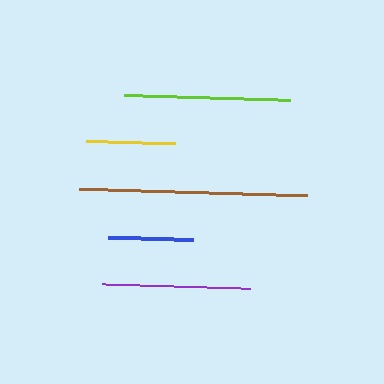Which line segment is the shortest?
The blue line is the shortest at approximately 85 pixels.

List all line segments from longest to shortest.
From longest to shortest: brown, lime, purple, yellow, blue.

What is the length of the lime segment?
The lime segment is approximately 166 pixels long.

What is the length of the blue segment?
The blue segment is approximately 85 pixels long.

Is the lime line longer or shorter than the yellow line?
The lime line is longer than the yellow line.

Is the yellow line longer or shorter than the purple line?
The purple line is longer than the yellow line.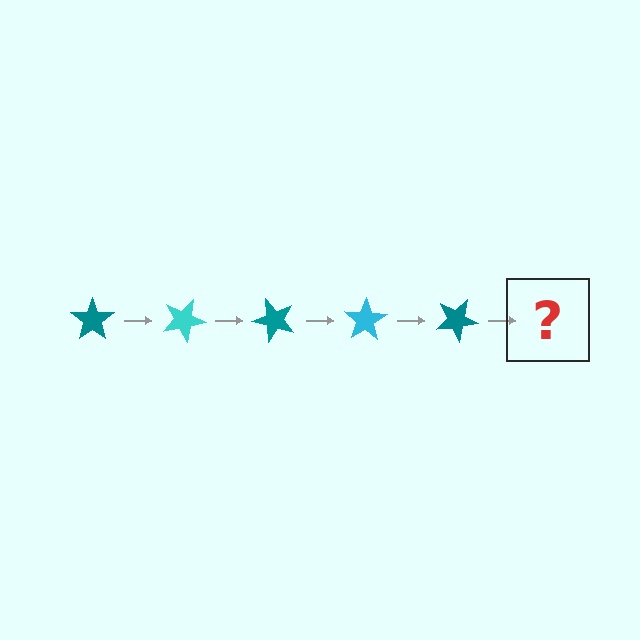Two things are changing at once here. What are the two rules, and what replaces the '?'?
The two rules are that it rotates 25 degrees each step and the color cycles through teal and cyan. The '?' should be a cyan star, rotated 125 degrees from the start.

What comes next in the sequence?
The next element should be a cyan star, rotated 125 degrees from the start.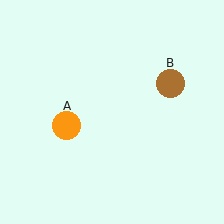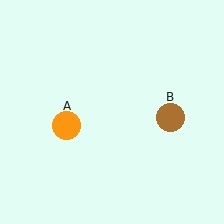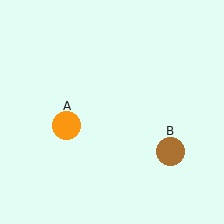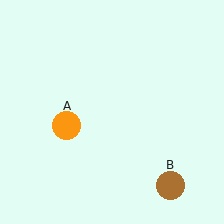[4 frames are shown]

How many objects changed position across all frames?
1 object changed position: brown circle (object B).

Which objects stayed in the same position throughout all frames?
Orange circle (object A) remained stationary.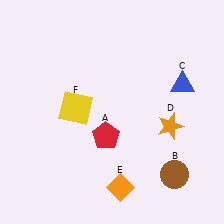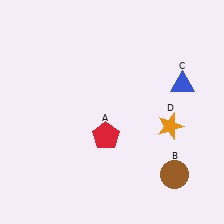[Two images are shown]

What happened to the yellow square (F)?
The yellow square (F) was removed in Image 2. It was in the top-left area of Image 1.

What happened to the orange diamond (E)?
The orange diamond (E) was removed in Image 2. It was in the bottom-right area of Image 1.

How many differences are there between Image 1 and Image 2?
There are 2 differences between the two images.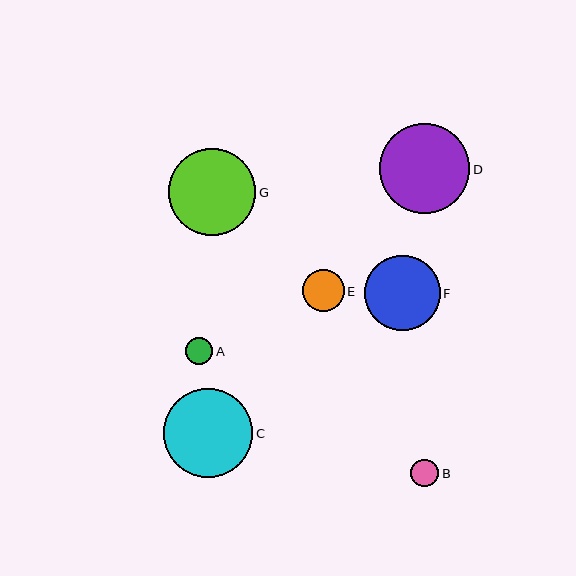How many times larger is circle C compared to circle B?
Circle C is approximately 3.2 times the size of circle B.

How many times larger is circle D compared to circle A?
Circle D is approximately 3.3 times the size of circle A.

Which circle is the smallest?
Circle A is the smallest with a size of approximately 28 pixels.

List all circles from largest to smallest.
From largest to smallest: D, C, G, F, E, B, A.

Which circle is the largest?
Circle D is the largest with a size of approximately 90 pixels.